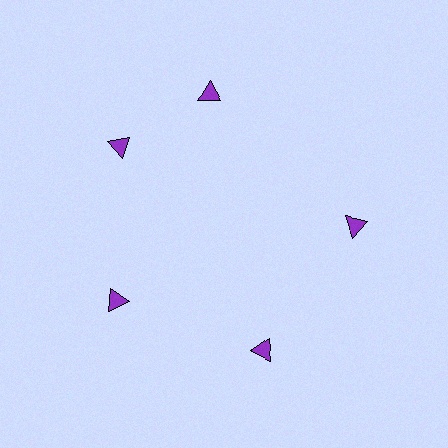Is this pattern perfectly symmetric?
No. The 5 purple triangles are arranged in a ring, but one element near the 1 o'clock position is rotated out of alignment along the ring, breaking the 5-fold rotational symmetry.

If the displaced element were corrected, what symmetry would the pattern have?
It would have 5-fold rotational symmetry — the pattern would map onto itself every 72 degrees.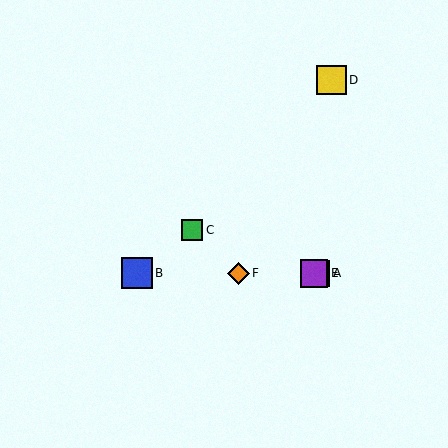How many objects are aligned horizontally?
4 objects (A, B, E, F) are aligned horizontally.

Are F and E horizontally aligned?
Yes, both are at y≈273.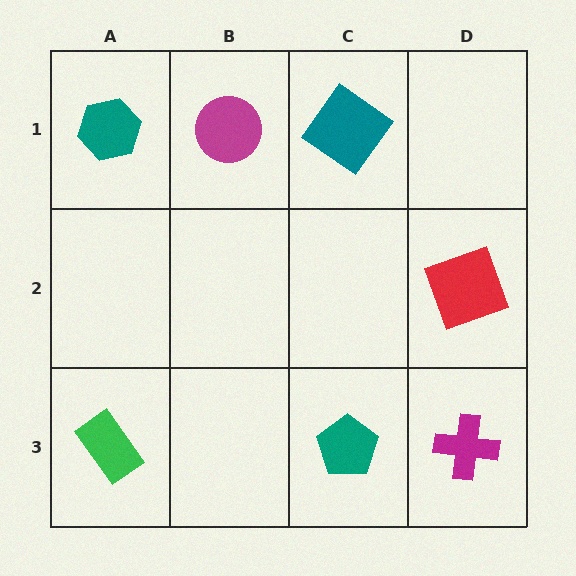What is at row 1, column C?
A teal diamond.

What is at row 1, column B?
A magenta circle.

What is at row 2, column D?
A red square.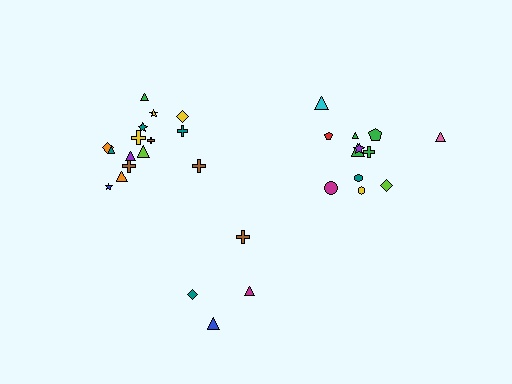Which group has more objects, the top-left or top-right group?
The top-left group.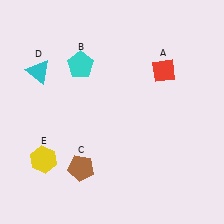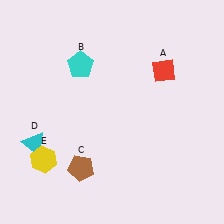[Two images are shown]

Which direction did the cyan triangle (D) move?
The cyan triangle (D) moved down.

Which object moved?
The cyan triangle (D) moved down.